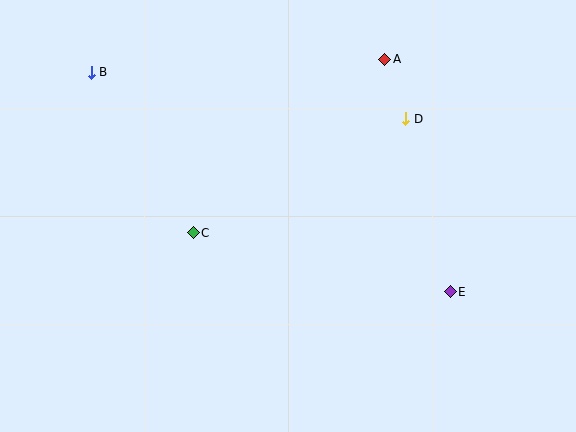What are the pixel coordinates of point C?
Point C is at (193, 233).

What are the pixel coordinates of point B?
Point B is at (91, 72).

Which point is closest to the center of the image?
Point C at (193, 233) is closest to the center.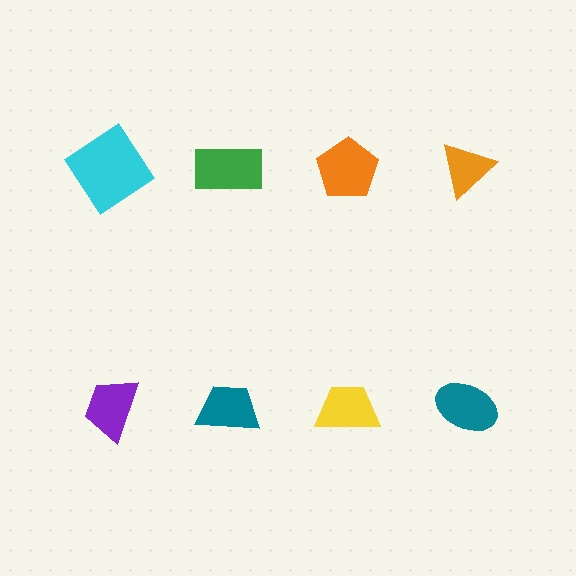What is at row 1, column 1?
A cyan diamond.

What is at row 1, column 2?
A green rectangle.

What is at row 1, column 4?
An orange triangle.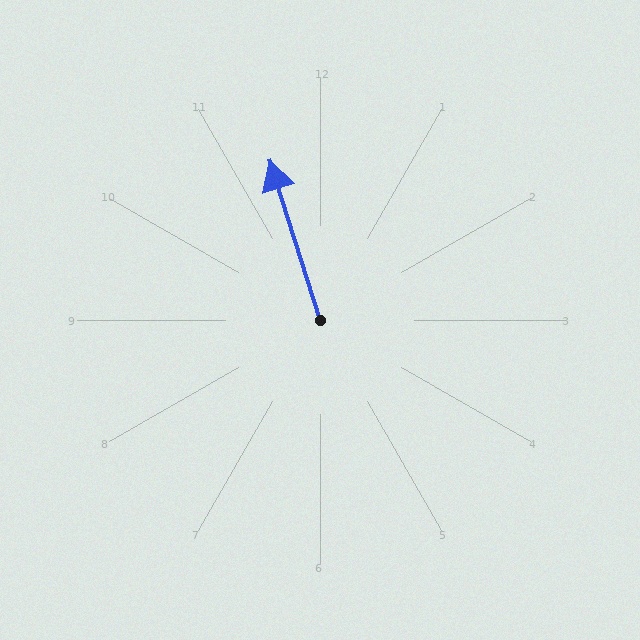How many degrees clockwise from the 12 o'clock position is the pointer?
Approximately 343 degrees.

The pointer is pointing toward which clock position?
Roughly 11 o'clock.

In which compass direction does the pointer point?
North.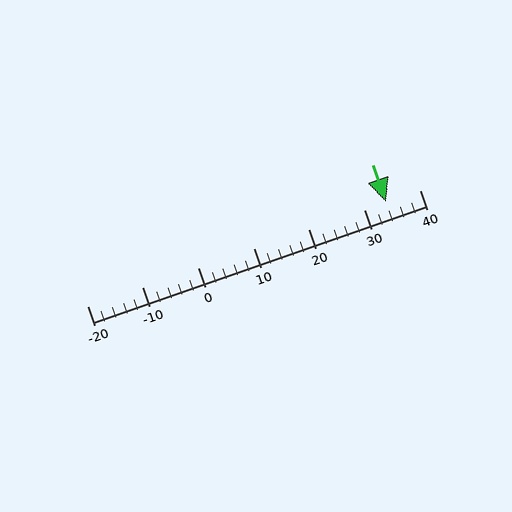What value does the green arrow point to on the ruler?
The green arrow points to approximately 34.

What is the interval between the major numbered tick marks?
The major tick marks are spaced 10 units apart.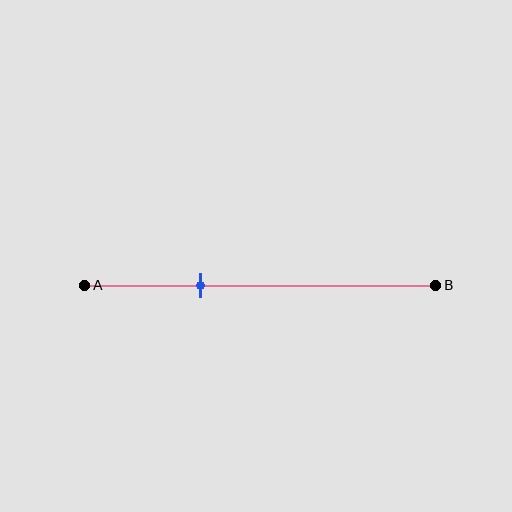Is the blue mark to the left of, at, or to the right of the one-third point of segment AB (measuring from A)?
The blue mark is approximately at the one-third point of segment AB.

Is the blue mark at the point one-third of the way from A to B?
Yes, the mark is approximately at the one-third point.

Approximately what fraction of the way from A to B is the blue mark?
The blue mark is approximately 35% of the way from A to B.